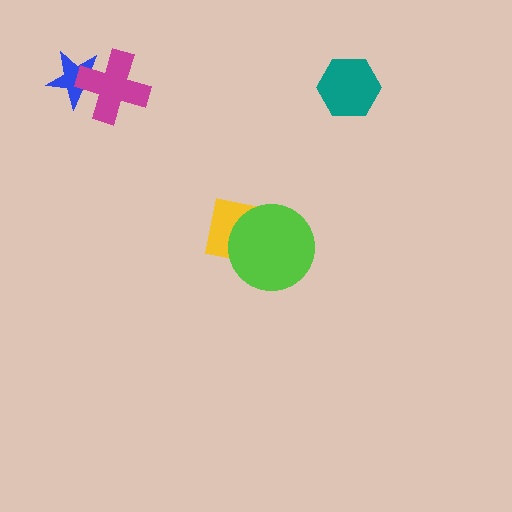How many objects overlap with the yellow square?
1 object overlaps with the yellow square.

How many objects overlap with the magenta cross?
1 object overlaps with the magenta cross.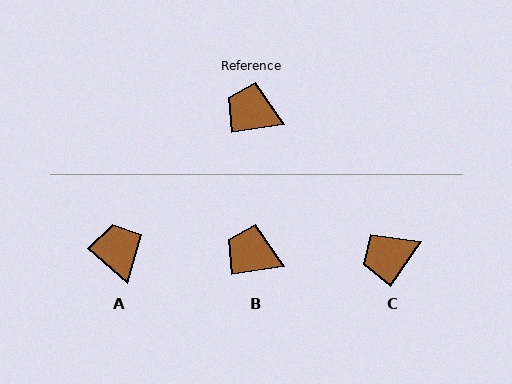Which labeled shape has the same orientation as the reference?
B.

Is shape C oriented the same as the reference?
No, it is off by about 47 degrees.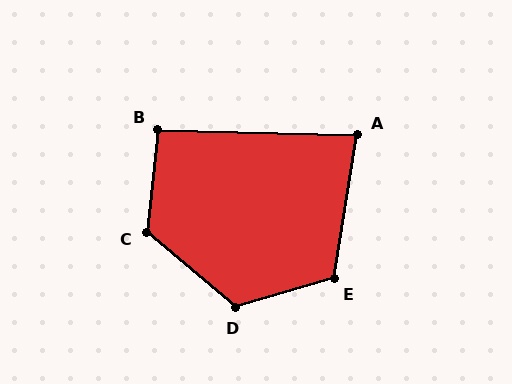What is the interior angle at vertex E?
Approximately 115 degrees (obtuse).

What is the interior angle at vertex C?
Approximately 124 degrees (obtuse).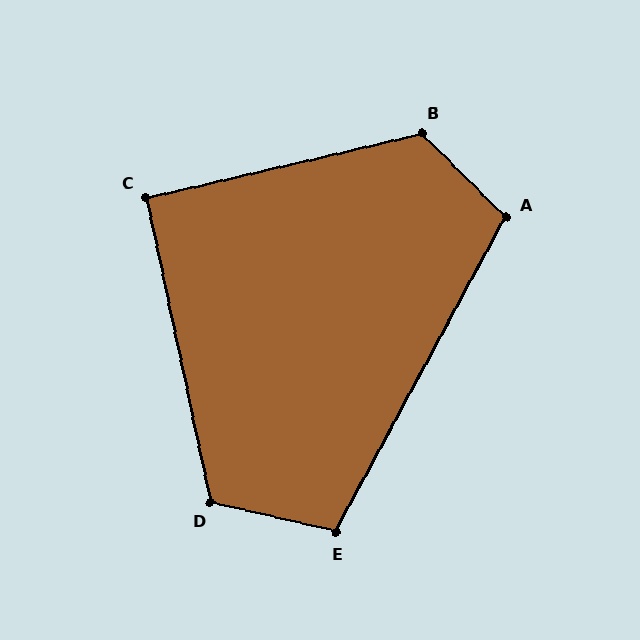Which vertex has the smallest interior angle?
C, at approximately 91 degrees.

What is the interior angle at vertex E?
Approximately 105 degrees (obtuse).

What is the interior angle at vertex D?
Approximately 115 degrees (obtuse).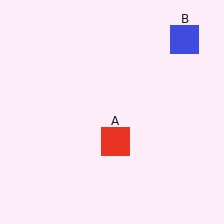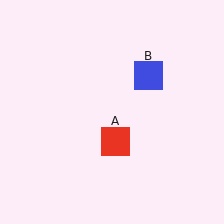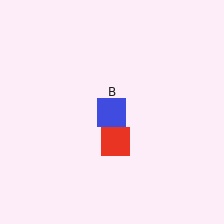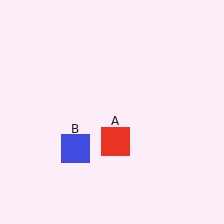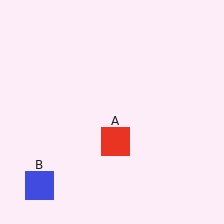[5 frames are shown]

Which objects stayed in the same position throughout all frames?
Red square (object A) remained stationary.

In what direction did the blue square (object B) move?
The blue square (object B) moved down and to the left.